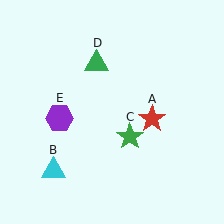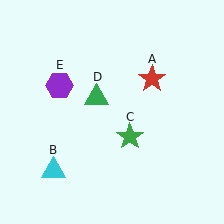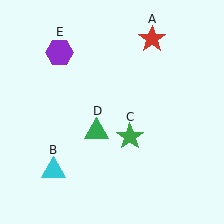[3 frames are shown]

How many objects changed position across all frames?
3 objects changed position: red star (object A), green triangle (object D), purple hexagon (object E).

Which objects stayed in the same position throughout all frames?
Cyan triangle (object B) and green star (object C) remained stationary.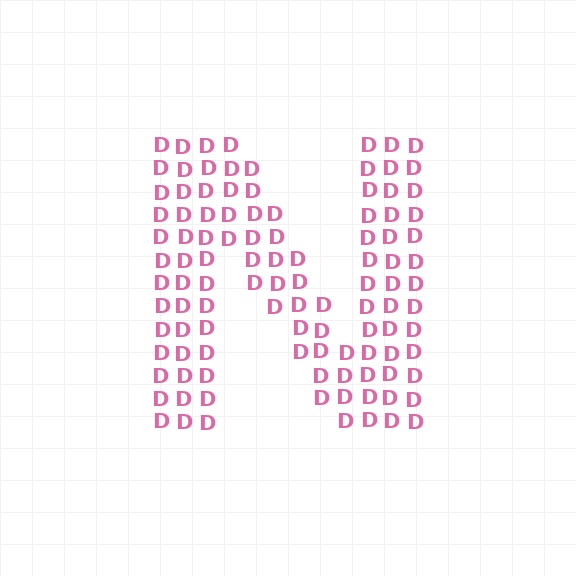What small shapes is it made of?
It is made of small letter D's.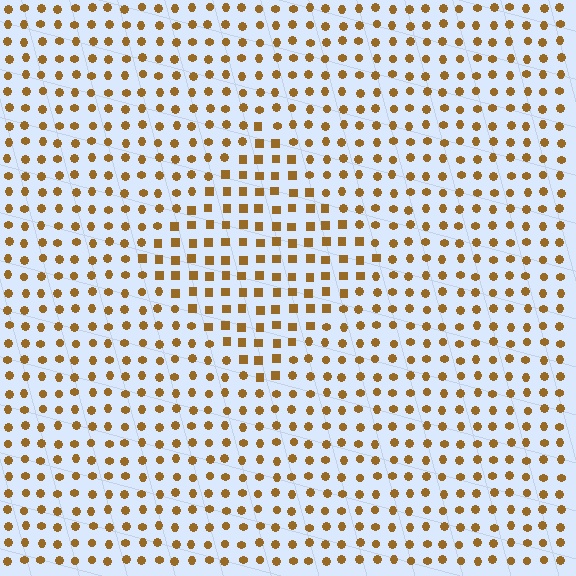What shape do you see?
I see a diamond.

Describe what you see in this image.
The image is filled with small brown elements arranged in a uniform grid. A diamond-shaped region contains squares, while the surrounding area contains circles. The boundary is defined purely by the change in element shape.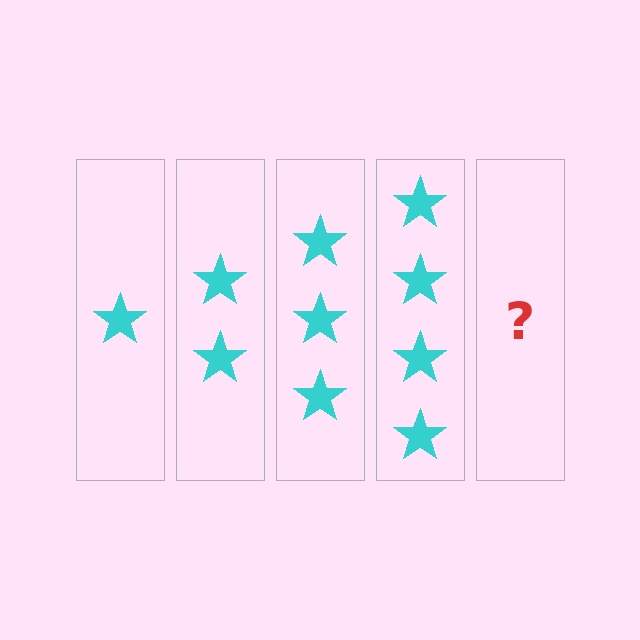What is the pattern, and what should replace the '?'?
The pattern is that each step adds one more star. The '?' should be 5 stars.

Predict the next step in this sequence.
The next step is 5 stars.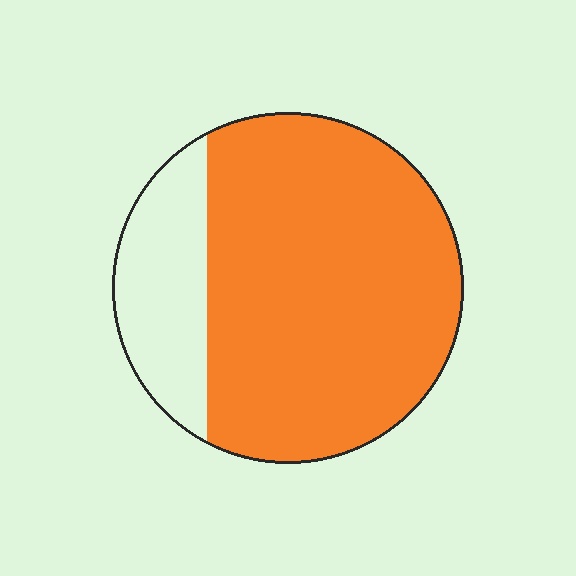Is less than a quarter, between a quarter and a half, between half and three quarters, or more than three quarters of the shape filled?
More than three quarters.